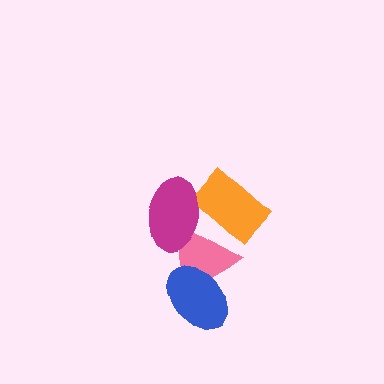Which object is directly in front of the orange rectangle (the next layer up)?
The pink triangle is directly in front of the orange rectangle.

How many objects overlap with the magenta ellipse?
2 objects overlap with the magenta ellipse.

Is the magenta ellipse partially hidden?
No, no other shape covers it.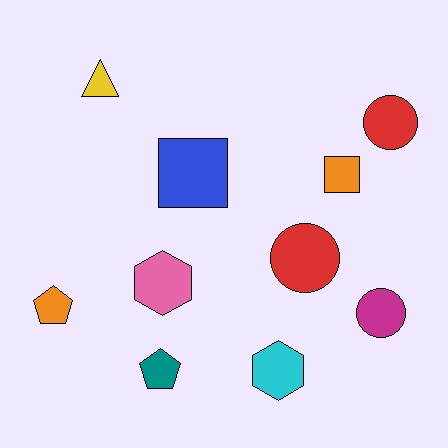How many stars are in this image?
There are no stars.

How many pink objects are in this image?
There is 1 pink object.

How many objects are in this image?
There are 10 objects.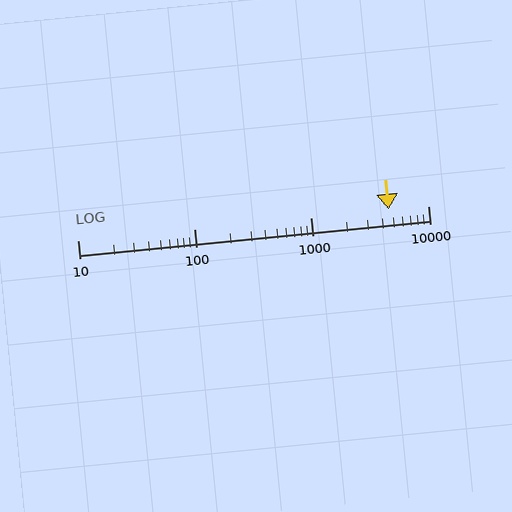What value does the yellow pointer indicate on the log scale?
The pointer indicates approximately 4600.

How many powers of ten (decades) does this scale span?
The scale spans 3 decades, from 10 to 10000.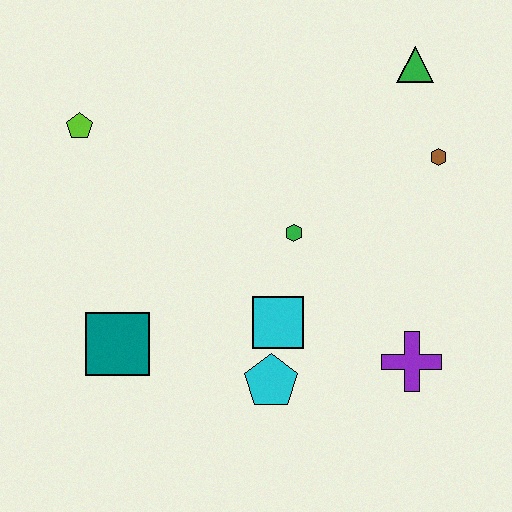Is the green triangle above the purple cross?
Yes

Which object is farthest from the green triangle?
The teal square is farthest from the green triangle.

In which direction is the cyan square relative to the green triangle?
The cyan square is below the green triangle.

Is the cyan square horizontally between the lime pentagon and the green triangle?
Yes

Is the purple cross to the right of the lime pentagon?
Yes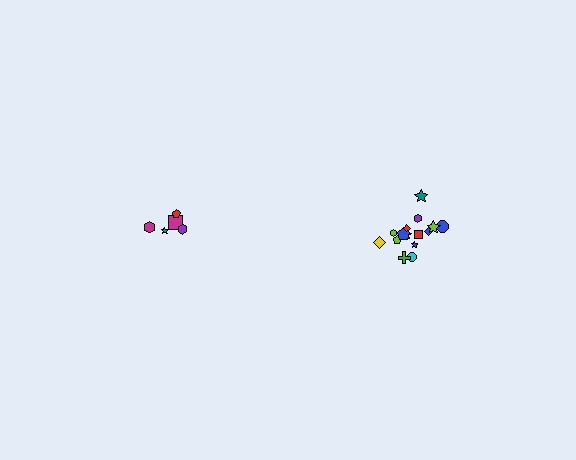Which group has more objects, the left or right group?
The right group.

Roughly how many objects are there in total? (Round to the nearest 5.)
Roughly 20 objects in total.